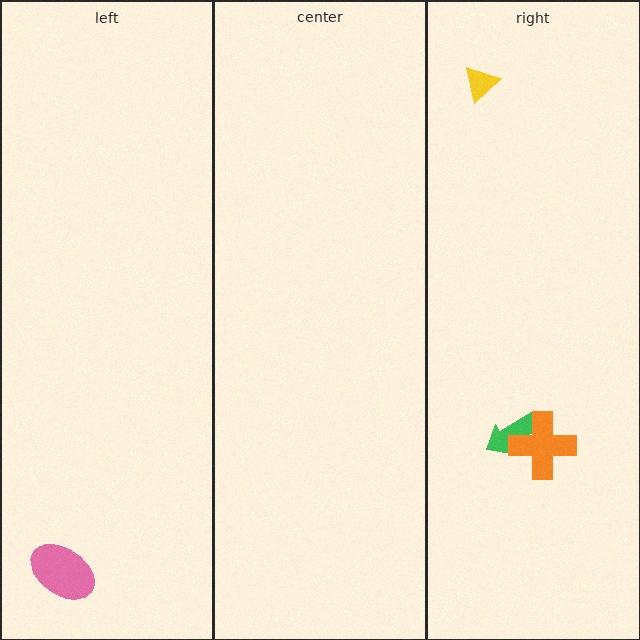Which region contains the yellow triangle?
The right region.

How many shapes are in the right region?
3.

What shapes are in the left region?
The pink ellipse.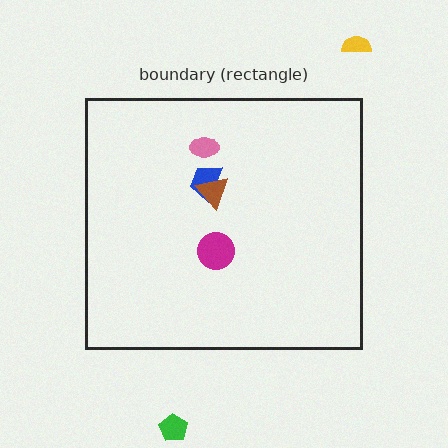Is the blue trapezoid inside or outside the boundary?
Inside.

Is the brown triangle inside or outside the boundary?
Inside.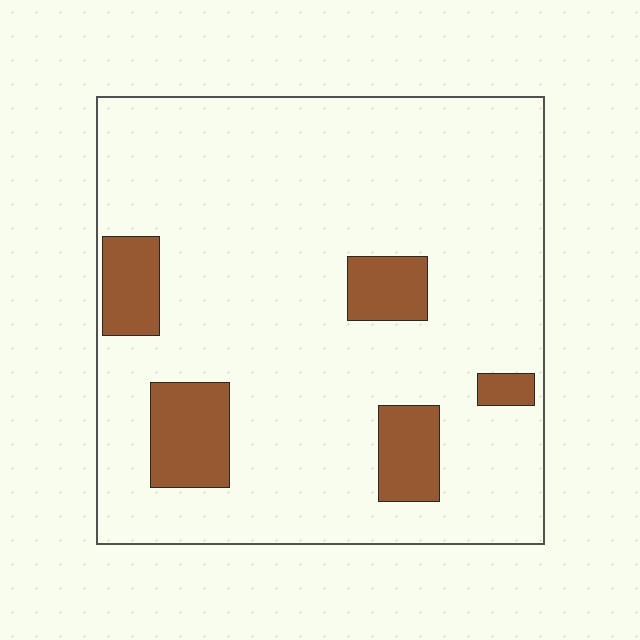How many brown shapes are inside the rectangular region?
5.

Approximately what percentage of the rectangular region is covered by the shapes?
Approximately 15%.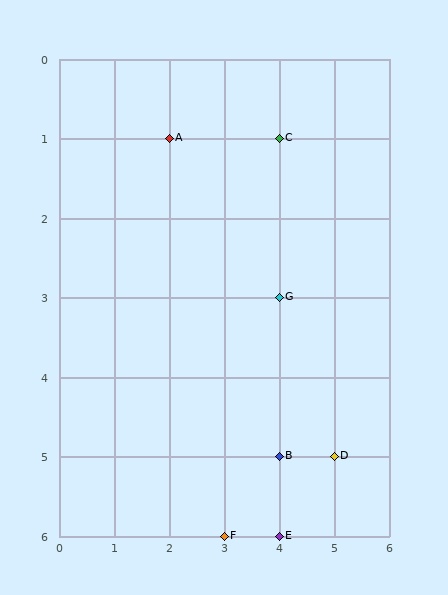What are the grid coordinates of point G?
Point G is at grid coordinates (4, 3).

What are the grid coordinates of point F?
Point F is at grid coordinates (3, 6).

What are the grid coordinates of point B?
Point B is at grid coordinates (4, 5).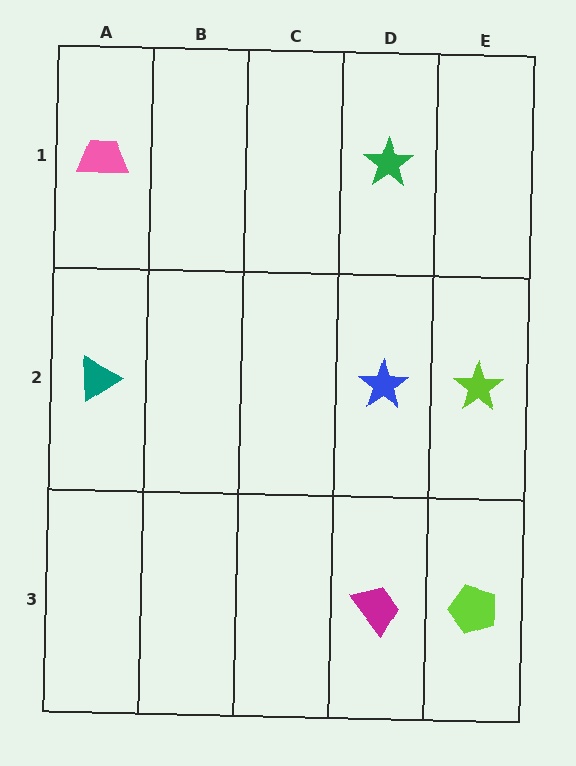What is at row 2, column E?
A lime star.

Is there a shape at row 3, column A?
No, that cell is empty.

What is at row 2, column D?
A blue star.